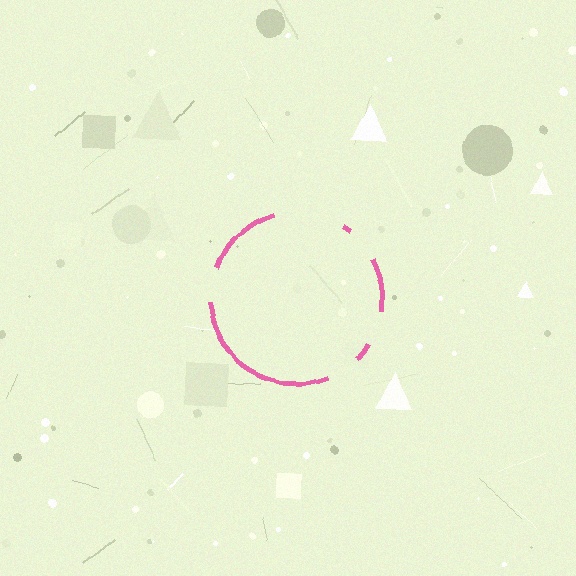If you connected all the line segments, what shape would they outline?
They would outline a circle.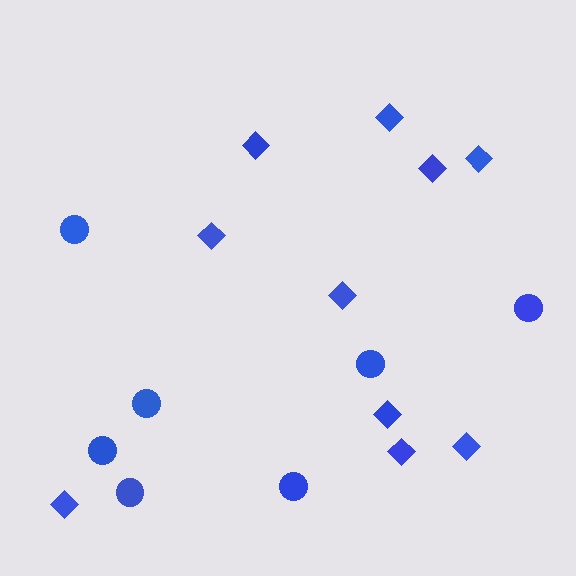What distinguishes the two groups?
There are 2 groups: one group of circles (7) and one group of diamonds (10).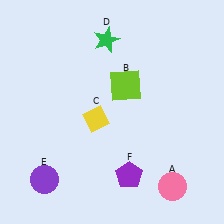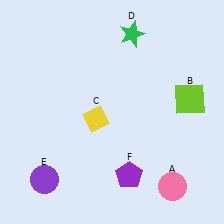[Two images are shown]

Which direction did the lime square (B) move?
The lime square (B) moved right.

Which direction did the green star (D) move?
The green star (D) moved right.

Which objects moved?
The objects that moved are: the lime square (B), the green star (D).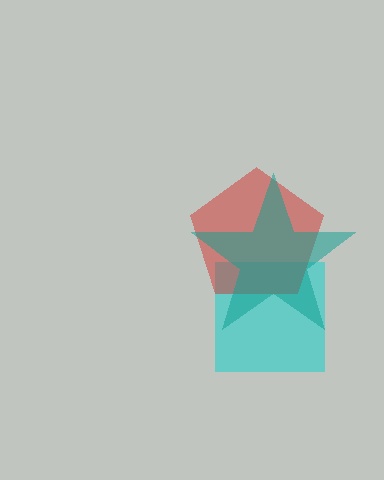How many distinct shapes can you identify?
There are 3 distinct shapes: a cyan square, a red pentagon, a teal star.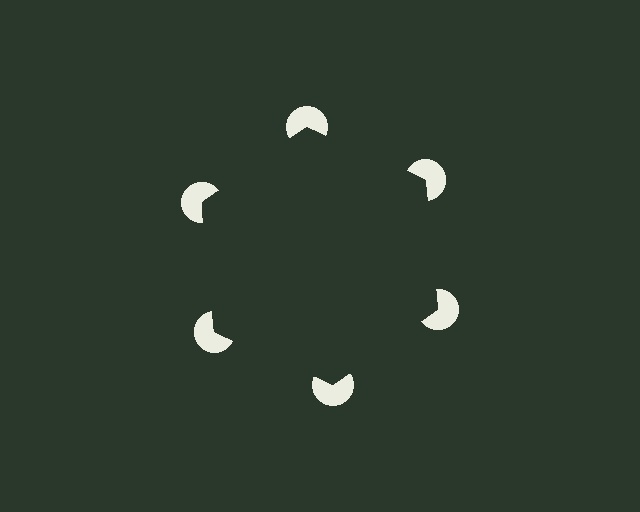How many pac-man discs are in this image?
There are 6 — one at each vertex of the illusory hexagon.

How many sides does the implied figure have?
6 sides.